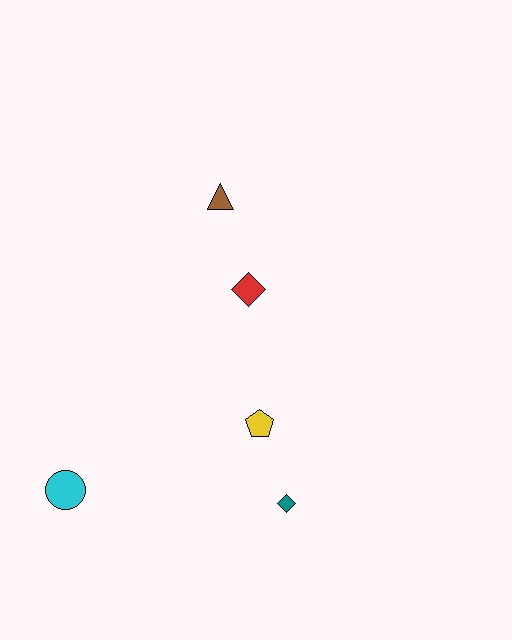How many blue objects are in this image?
There are no blue objects.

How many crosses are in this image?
There are no crosses.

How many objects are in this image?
There are 5 objects.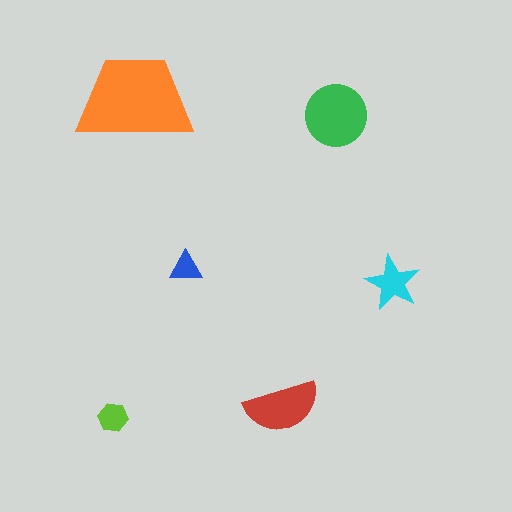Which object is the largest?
The orange trapezoid.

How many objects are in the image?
There are 6 objects in the image.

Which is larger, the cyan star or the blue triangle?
The cyan star.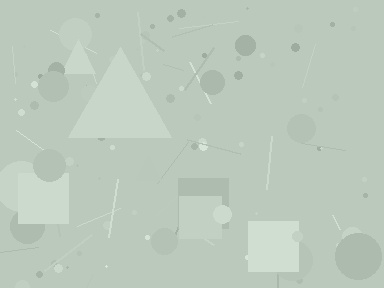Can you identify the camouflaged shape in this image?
The camouflaged shape is a triangle.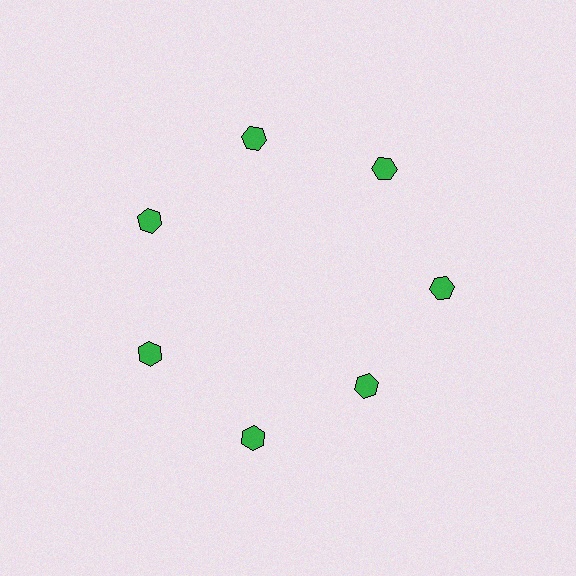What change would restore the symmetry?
The symmetry would be restored by moving it outward, back onto the ring so that all 7 hexagons sit at equal angles and equal distance from the center.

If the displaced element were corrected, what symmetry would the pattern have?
It would have 7-fold rotational symmetry — the pattern would map onto itself every 51 degrees.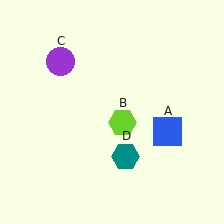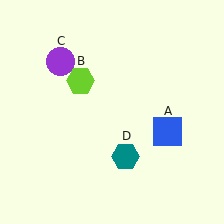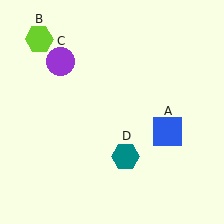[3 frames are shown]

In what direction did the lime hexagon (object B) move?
The lime hexagon (object B) moved up and to the left.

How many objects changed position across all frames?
1 object changed position: lime hexagon (object B).